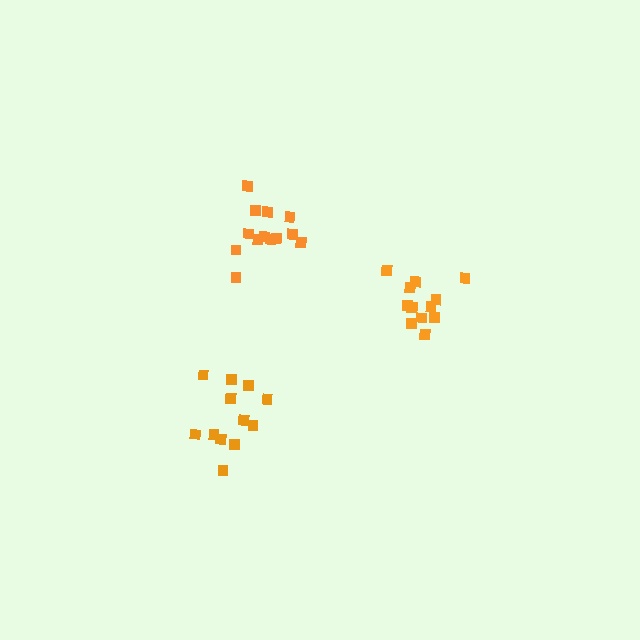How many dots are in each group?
Group 1: 13 dots, Group 2: 12 dots, Group 3: 12 dots (37 total).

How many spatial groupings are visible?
There are 3 spatial groupings.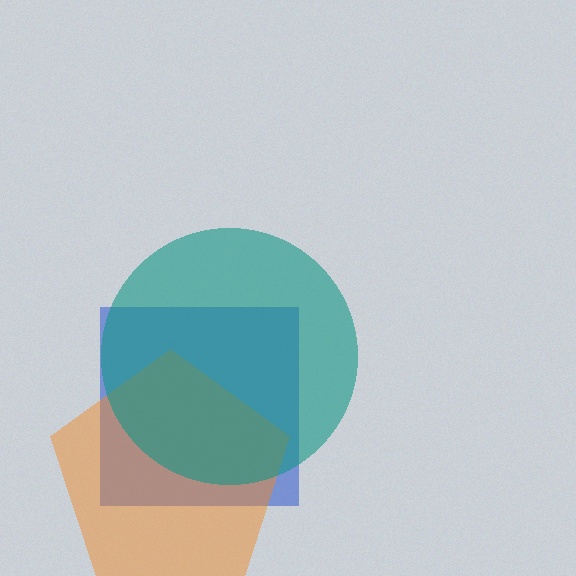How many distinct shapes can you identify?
There are 3 distinct shapes: a blue square, an orange pentagon, a teal circle.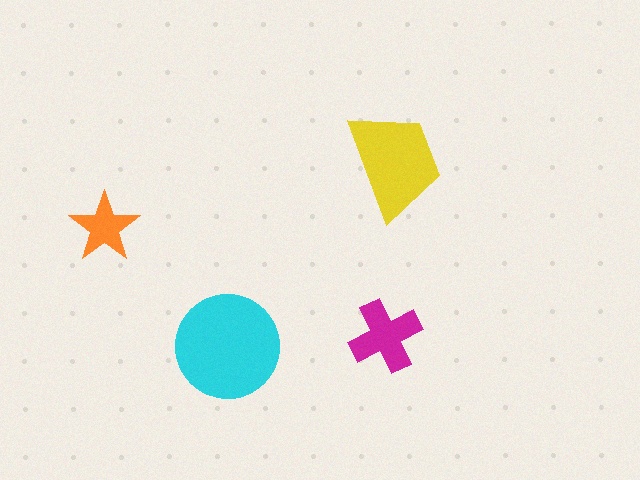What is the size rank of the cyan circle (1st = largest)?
1st.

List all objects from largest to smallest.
The cyan circle, the yellow trapezoid, the magenta cross, the orange star.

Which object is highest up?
The yellow trapezoid is topmost.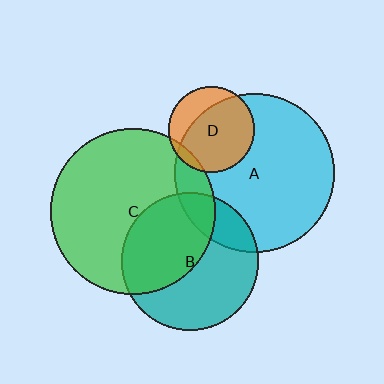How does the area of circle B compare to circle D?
Approximately 2.6 times.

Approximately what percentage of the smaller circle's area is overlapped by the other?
Approximately 70%.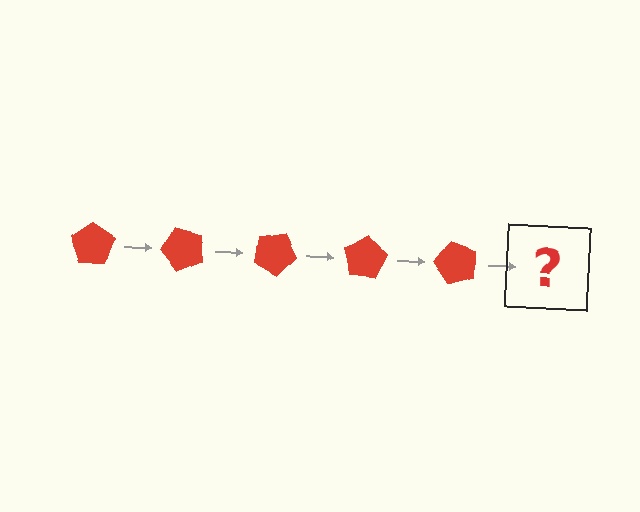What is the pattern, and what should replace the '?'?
The pattern is that the pentagon rotates 50 degrees each step. The '?' should be a red pentagon rotated 250 degrees.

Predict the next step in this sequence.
The next step is a red pentagon rotated 250 degrees.